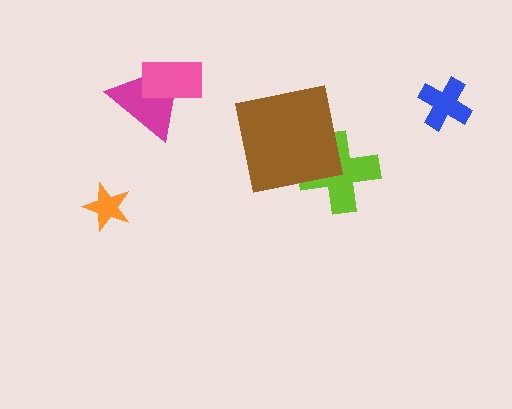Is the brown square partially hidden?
No, no other shape covers it.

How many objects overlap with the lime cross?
1 object overlaps with the lime cross.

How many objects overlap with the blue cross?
0 objects overlap with the blue cross.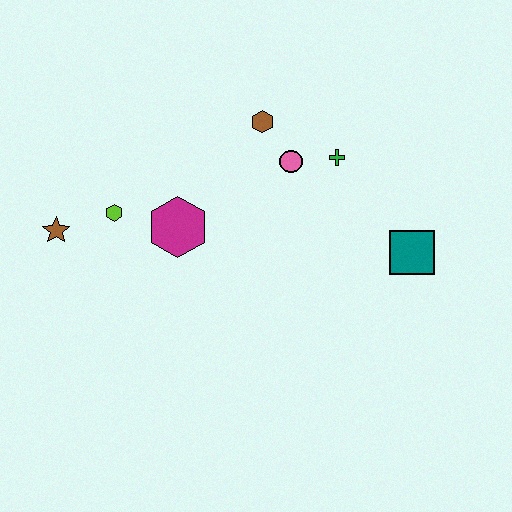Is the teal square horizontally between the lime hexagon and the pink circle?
No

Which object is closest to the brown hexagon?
The pink circle is closest to the brown hexagon.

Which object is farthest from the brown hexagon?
The brown star is farthest from the brown hexagon.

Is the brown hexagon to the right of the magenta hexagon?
Yes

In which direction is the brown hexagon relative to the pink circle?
The brown hexagon is above the pink circle.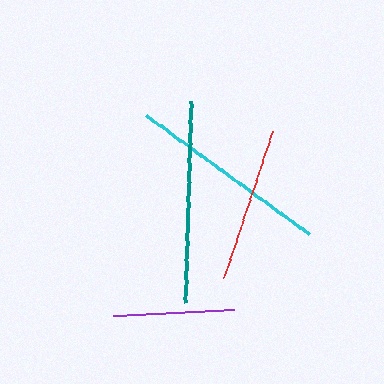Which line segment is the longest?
The teal line is the longest at approximately 202 pixels.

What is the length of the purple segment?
The purple segment is approximately 121 pixels long.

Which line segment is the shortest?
The purple line is the shortest at approximately 121 pixels.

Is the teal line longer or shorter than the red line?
The teal line is longer than the red line.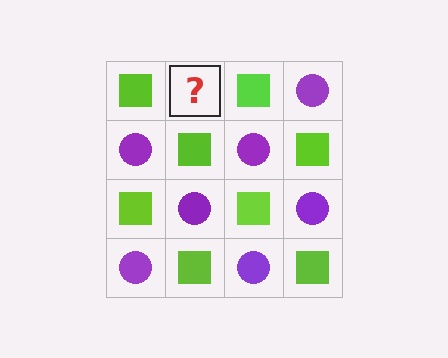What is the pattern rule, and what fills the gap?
The rule is that it alternates lime square and purple circle in a checkerboard pattern. The gap should be filled with a purple circle.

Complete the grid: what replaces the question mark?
The question mark should be replaced with a purple circle.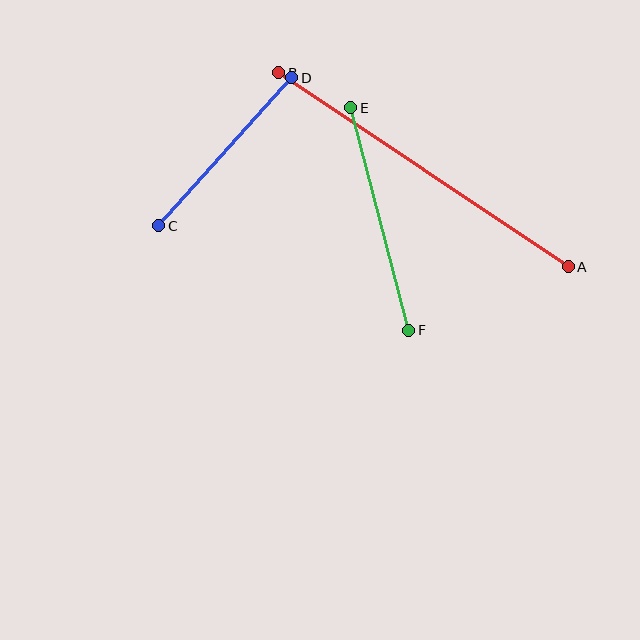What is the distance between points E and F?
The distance is approximately 230 pixels.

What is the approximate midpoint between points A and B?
The midpoint is at approximately (424, 170) pixels.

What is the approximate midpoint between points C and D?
The midpoint is at approximately (225, 152) pixels.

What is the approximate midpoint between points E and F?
The midpoint is at approximately (380, 219) pixels.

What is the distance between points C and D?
The distance is approximately 199 pixels.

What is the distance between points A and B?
The distance is approximately 348 pixels.